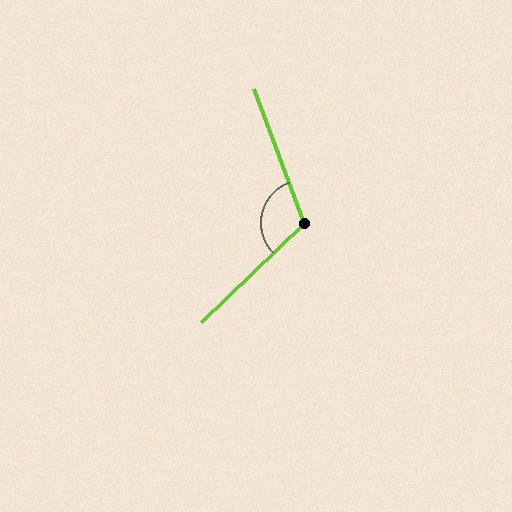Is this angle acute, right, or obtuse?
It is obtuse.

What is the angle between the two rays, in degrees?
Approximately 113 degrees.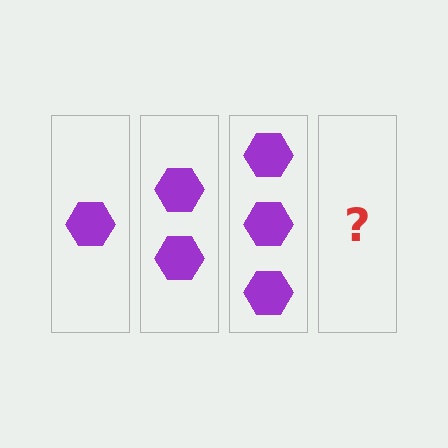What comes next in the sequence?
The next element should be 4 hexagons.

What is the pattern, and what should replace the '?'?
The pattern is that each step adds one more hexagon. The '?' should be 4 hexagons.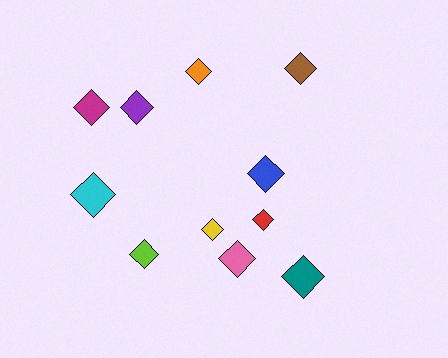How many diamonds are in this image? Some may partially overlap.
There are 11 diamonds.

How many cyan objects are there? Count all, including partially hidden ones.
There is 1 cyan object.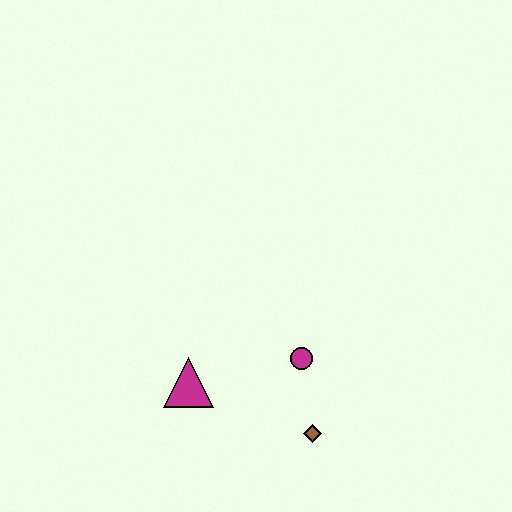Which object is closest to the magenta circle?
The brown diamond is closest to the magenta circle.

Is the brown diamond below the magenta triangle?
Yes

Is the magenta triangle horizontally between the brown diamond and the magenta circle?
No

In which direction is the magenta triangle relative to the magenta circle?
The magenta triangle is to the left of the magenta circle.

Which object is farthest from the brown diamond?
The magenta triangle is farthest from the brown diamond.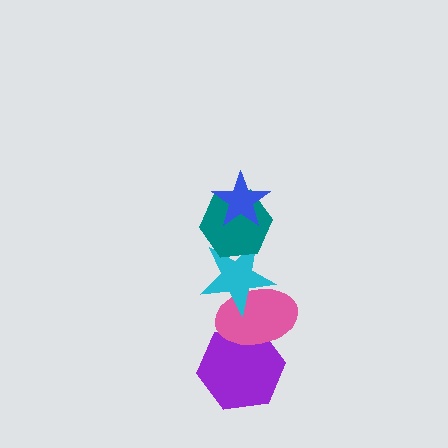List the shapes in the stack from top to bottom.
From top to bottom: the blue star, the teal hexagon, the cyan star, the pink ellipse, the purple hexagon.